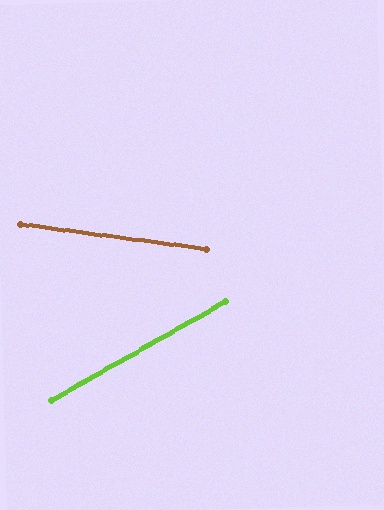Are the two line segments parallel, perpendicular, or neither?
Neither parallel nor perpendicular — they differ by about 37°.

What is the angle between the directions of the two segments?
Approximately 37 degrees.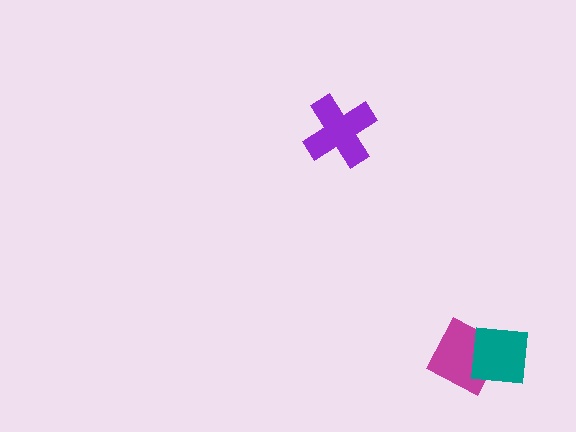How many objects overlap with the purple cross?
0 objects overlap with the purple cross.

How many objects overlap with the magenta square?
1 object overlaps with the magenta square.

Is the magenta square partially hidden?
Yes, it is partially covered by another shape.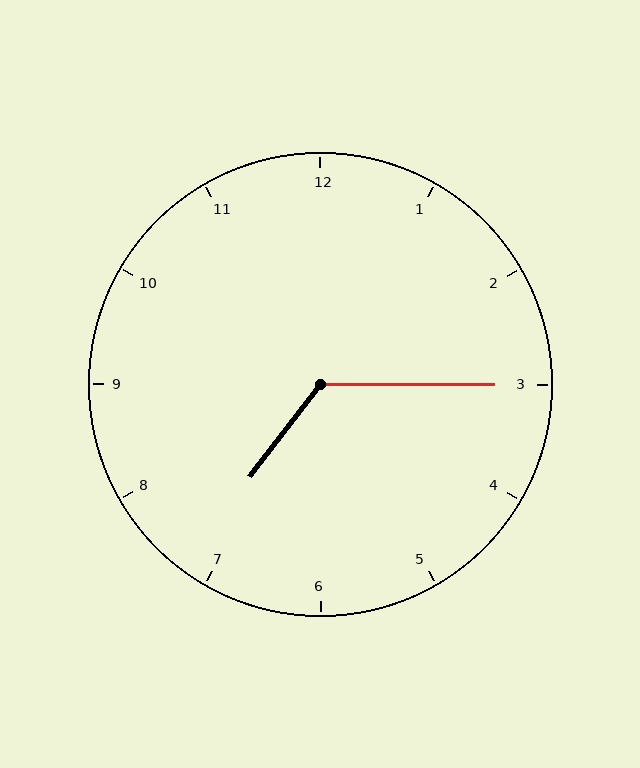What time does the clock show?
7:15.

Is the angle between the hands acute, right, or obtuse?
It is obtuse.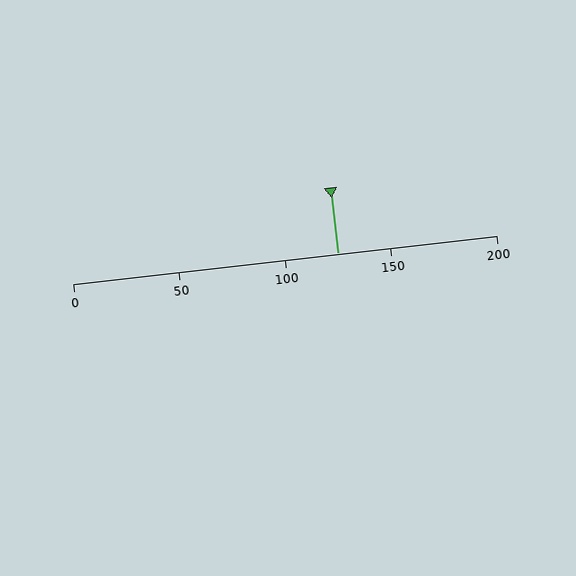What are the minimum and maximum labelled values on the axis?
The axis runs from 0 to 200.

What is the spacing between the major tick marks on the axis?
The major ticks are spaced 50 apart.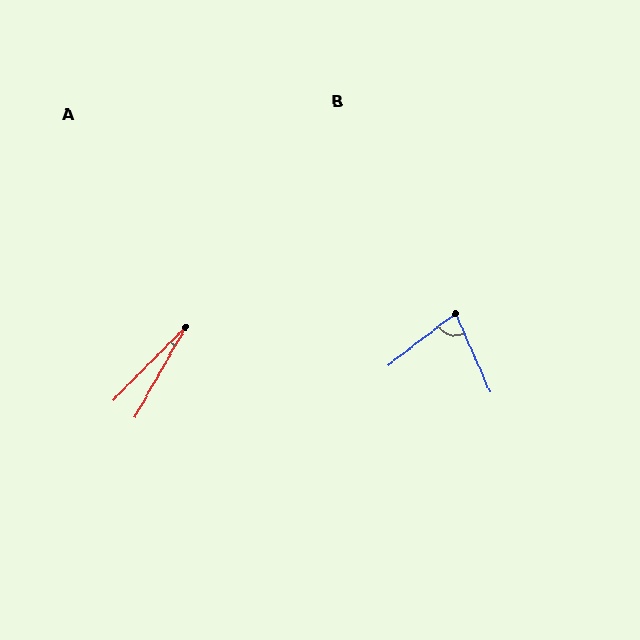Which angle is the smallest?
A, at approximately 16 degrees.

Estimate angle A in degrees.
Approximately 16 degrees.